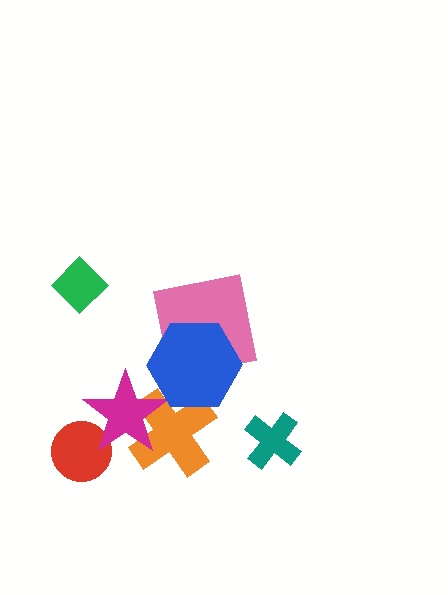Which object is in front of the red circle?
The magenta star is in front of the red circle.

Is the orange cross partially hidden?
Yes, it is partially covered by another shape.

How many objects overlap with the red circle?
1 object overlaps with the red circle.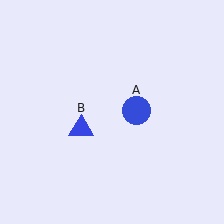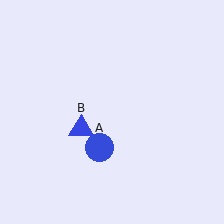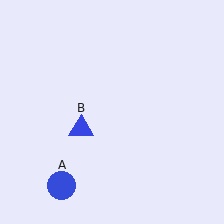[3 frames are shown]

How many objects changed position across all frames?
1 object changed position: blue circle (object A).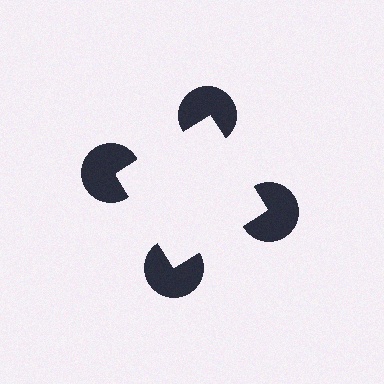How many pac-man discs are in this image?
There are 4 — one at each vertex of the illusory square.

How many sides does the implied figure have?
4 sides.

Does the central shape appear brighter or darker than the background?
It typically appears slightly brighter than the background, even though no actual brightness change is drawn.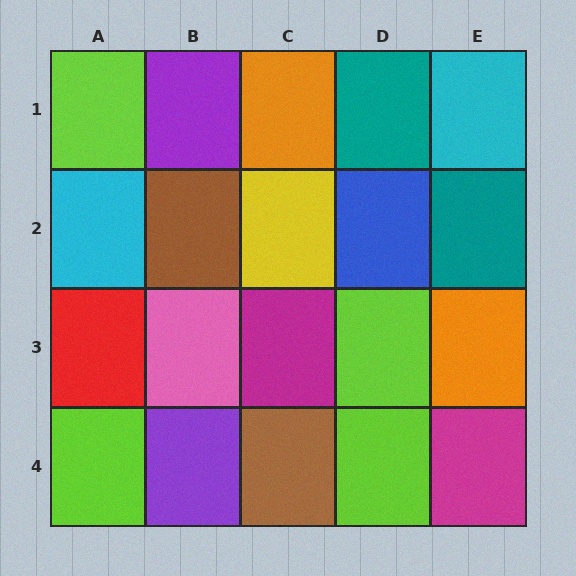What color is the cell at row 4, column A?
Lime.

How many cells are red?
1 cell is red.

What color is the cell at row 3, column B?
Pink.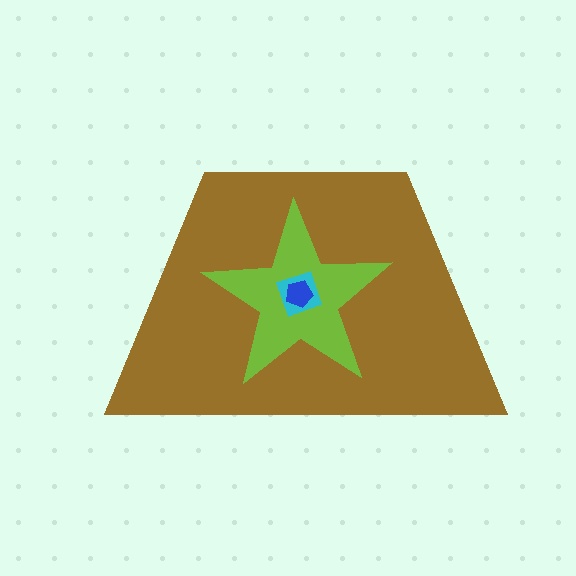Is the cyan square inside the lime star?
Yes.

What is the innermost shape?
The blue pentagon.